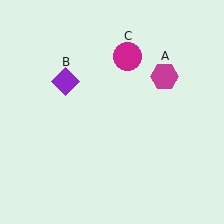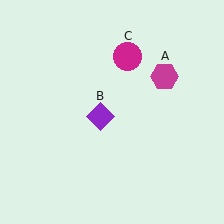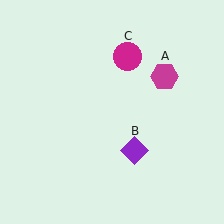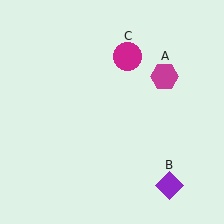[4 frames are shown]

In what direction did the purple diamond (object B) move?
The purple diamond (object B) moved down and to the right.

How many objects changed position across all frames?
1 object changed position: purple diamond (object B).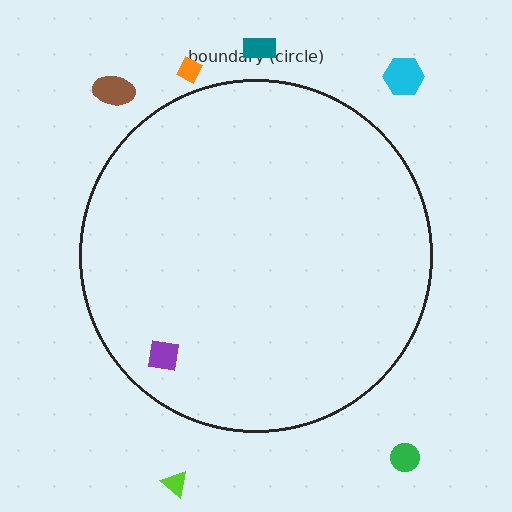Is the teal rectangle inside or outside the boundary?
Outside.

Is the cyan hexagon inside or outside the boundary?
Outside.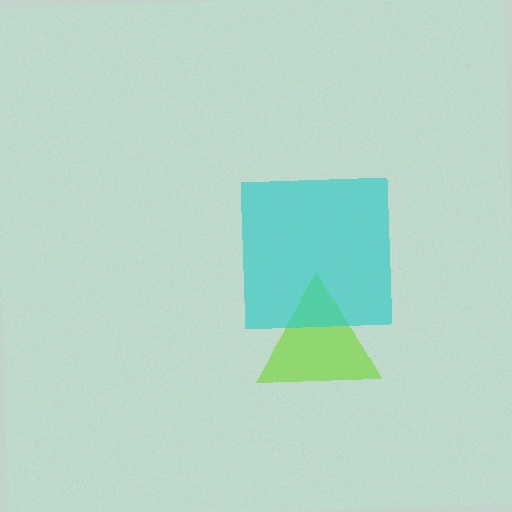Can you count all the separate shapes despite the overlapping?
Yes, there are 2 separate shapes.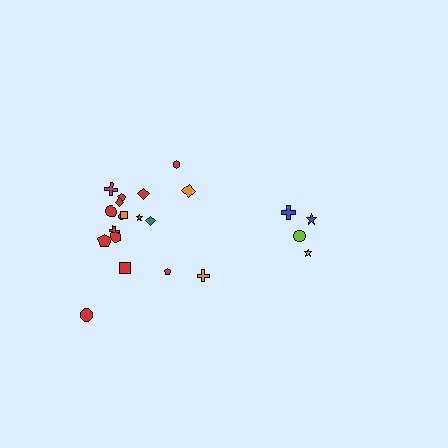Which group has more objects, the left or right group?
The left group.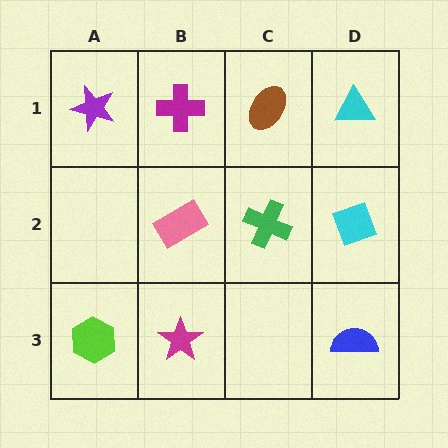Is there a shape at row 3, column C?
No, that cell is empty.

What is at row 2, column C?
A green cross.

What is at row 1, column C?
A brown ellipse.